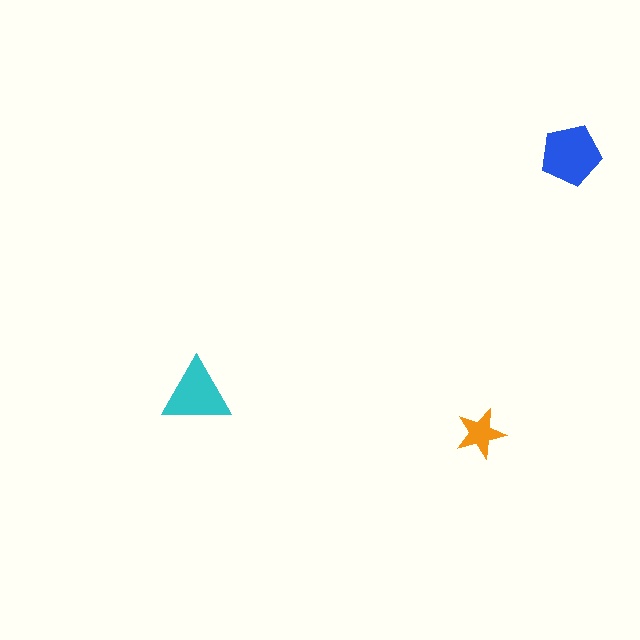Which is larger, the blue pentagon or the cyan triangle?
The blue pentagon.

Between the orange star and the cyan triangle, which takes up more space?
The cyan triangle.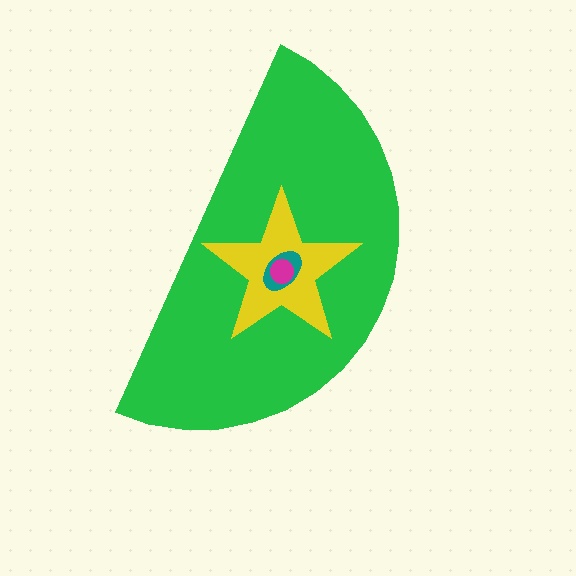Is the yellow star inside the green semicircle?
Yes.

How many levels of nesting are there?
4.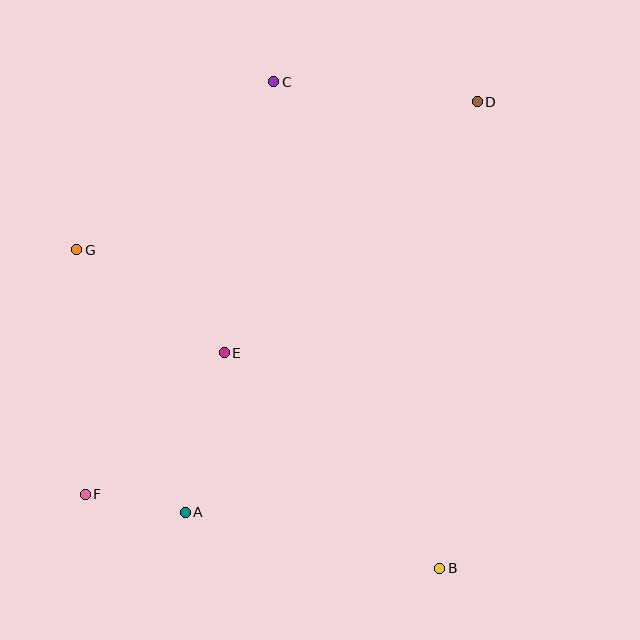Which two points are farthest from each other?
Points D and F are farthest from each other.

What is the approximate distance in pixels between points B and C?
The distance between B and C is approximately 514 pixels.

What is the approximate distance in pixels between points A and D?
The distance between A and D is approximately 504 pixels.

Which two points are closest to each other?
Points A and F are closest to each other.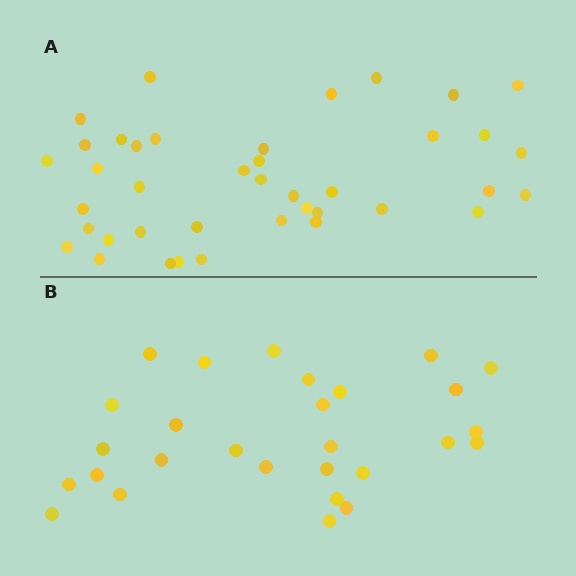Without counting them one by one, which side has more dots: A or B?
Region A (the top region) has more dots.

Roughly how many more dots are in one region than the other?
Region A has roughly 12 or so more dots than region B.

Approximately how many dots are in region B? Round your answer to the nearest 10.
About 30 dots. (The exact count is 28, which rounds to 30.)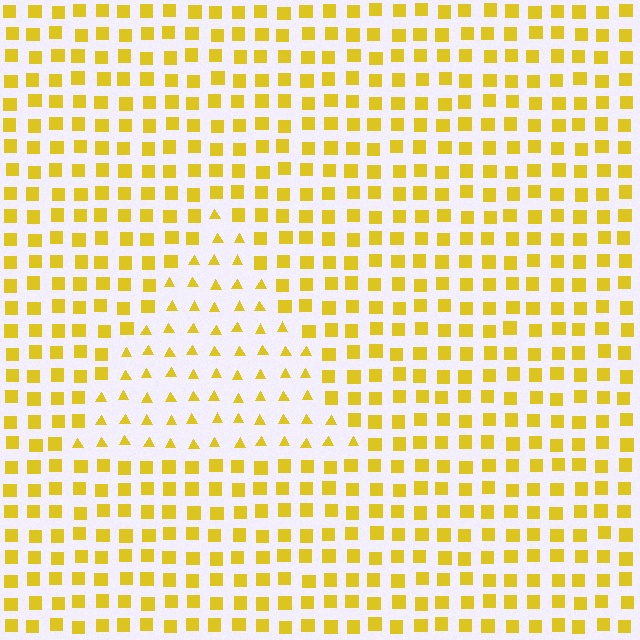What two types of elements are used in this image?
The image uses triangles inside the triangle region and squares outside it.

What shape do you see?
I see a triangle.